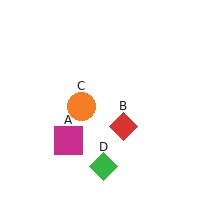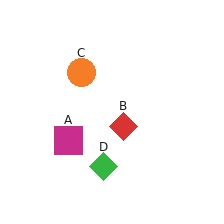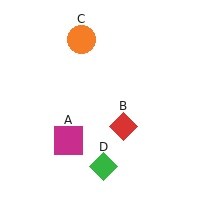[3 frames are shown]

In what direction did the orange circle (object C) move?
The orange circle (object C) moved up.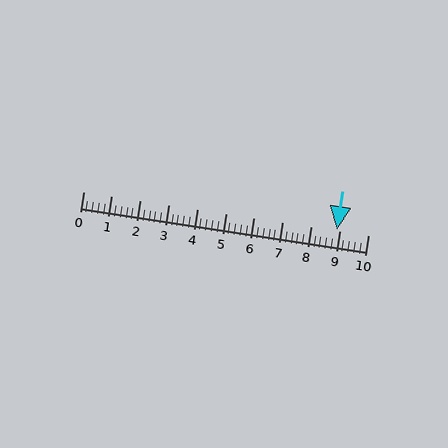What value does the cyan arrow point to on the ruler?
The cyan arrow points to approximately 8.9.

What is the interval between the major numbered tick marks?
The major tick marks are spaced 1 units apart.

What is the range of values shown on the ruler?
The ruler shows values from 0 to 10.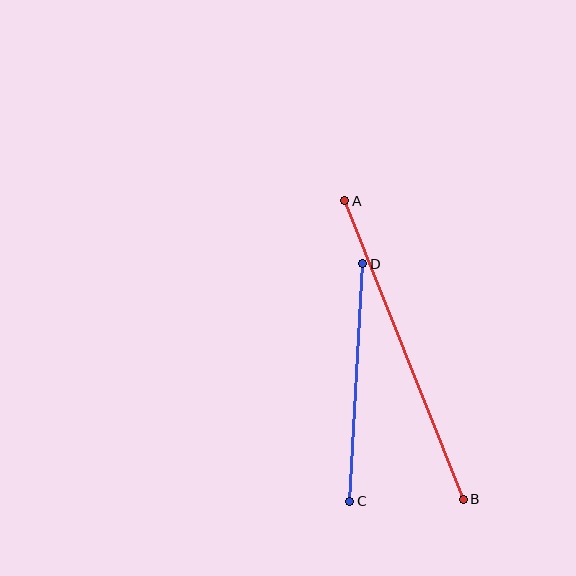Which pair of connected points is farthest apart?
Points A and B are farthest apart.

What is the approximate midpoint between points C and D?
The midpoint is at approximately (356, 382) pixels.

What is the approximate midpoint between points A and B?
The midpoint is at approximately (404, 350) pixels.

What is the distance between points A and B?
The distance is approximately 321 pixels.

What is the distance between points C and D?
The distance is approximately 238 pixels.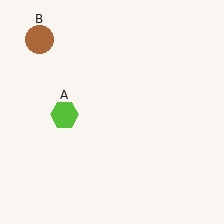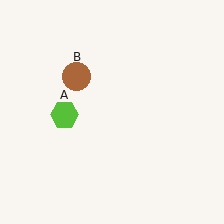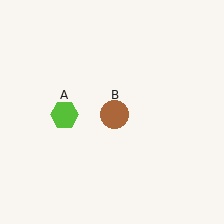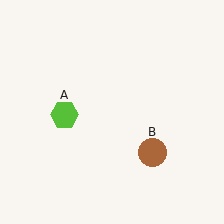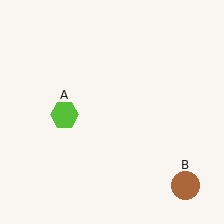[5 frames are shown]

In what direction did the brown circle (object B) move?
The brown circle (object B) moved down and to the right.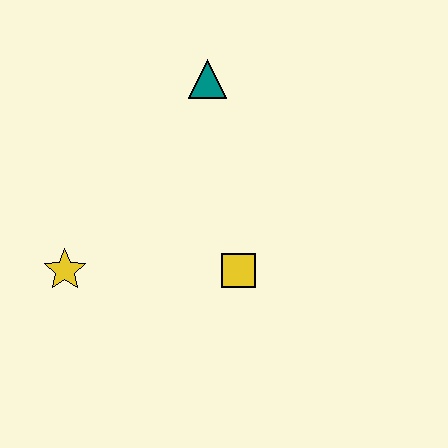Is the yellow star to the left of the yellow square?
Yes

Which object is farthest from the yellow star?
The teal triangle is farthest from the yellow star.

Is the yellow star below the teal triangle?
Yes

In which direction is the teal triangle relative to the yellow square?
The teal triangle is above the yellow square.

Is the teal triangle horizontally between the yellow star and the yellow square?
Yes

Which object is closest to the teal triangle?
The yellow square is closest to the teal triangle.